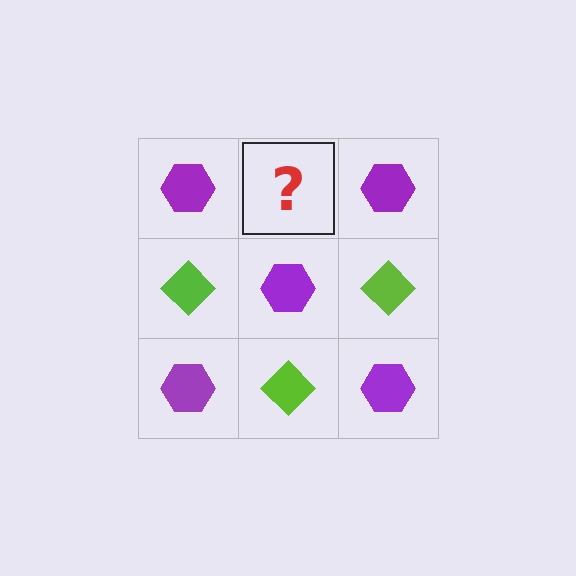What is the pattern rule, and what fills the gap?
The rule is that it alternates purple hexagon and lime diamond in a checkerboard pattern. The gap should be filled with a lime diamond.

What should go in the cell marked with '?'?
The missing cell should contain a lime diamond.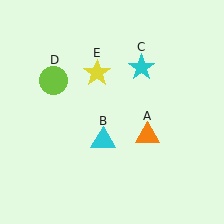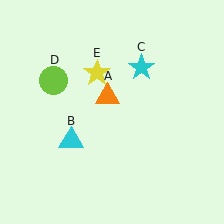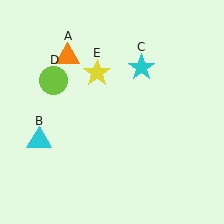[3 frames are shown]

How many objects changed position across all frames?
2 objects changed position: orange triangle (object A), cyan triangle (object B).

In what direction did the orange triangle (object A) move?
The orange triangle (object A) moved up and to the left.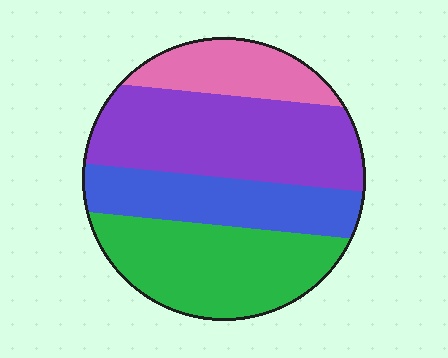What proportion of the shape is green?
Green covers roughly 30% of the shape.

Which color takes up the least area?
Pink, at roughly 15%.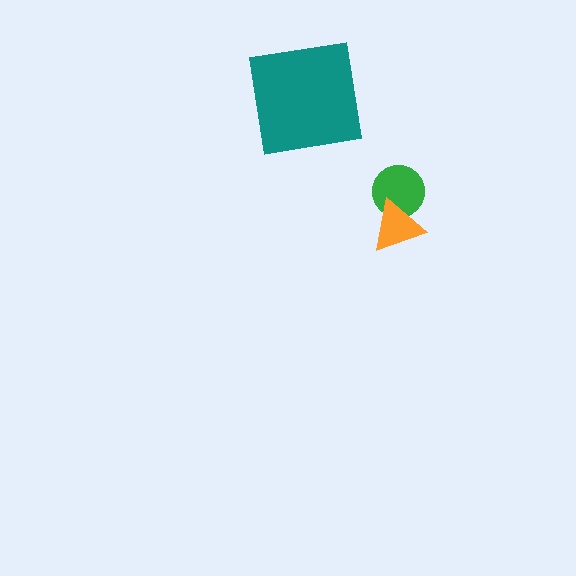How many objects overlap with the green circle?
1 object overlaps with the green circle.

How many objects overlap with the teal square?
0 objects overlap with the teal square.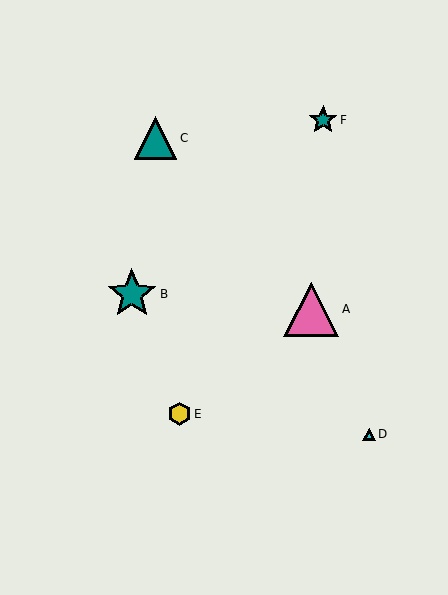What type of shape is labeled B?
Shape B is a teal star.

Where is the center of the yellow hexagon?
The center of the yellow hexagon is at (180, 414).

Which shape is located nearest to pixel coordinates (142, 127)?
The teal triangle (labeled C) at (155, 138) is nearest to that location.